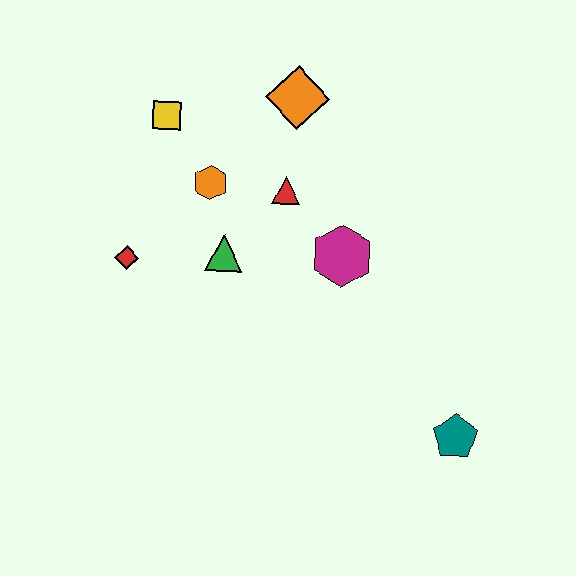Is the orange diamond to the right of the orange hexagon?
Yes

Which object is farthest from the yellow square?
The teal pentagon is farthest from the yellow square.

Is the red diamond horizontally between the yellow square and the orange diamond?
No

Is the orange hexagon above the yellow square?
No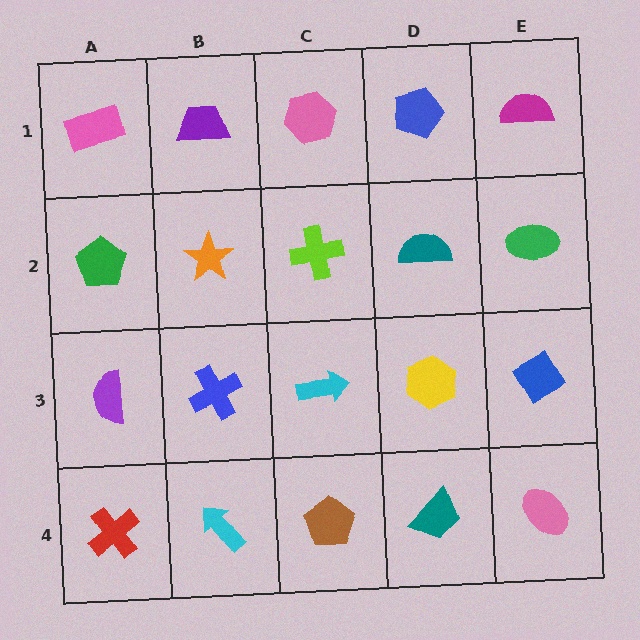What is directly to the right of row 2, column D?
A green ellipse.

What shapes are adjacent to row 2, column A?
A pink rectangle (row 1, column A), a purple semicircle (row 3, column A), an orange star (row 2, column B).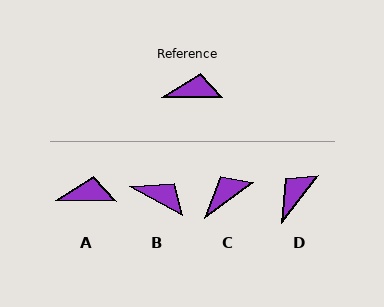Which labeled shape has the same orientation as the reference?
A.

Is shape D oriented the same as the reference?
No, it is off by about 53 degrees.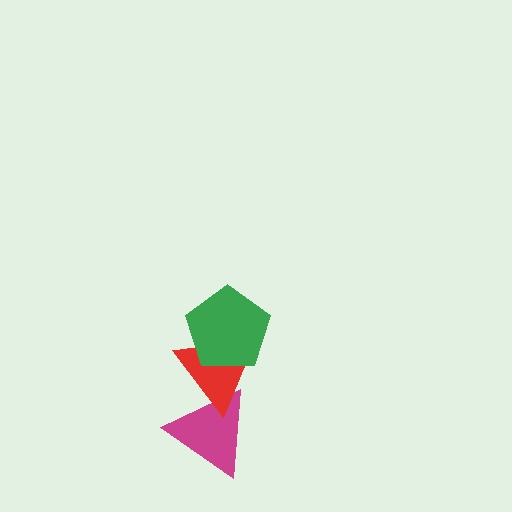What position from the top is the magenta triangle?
The magenta triangle is 3rd from the top.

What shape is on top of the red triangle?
The green pentagon is on top of the red triangle.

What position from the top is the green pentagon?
The green pentagon is 1st from the top.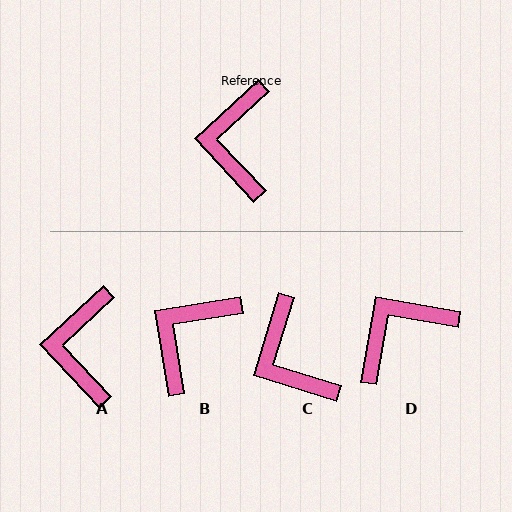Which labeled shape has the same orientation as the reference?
A.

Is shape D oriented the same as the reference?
No, it is off by about 53 degrees.